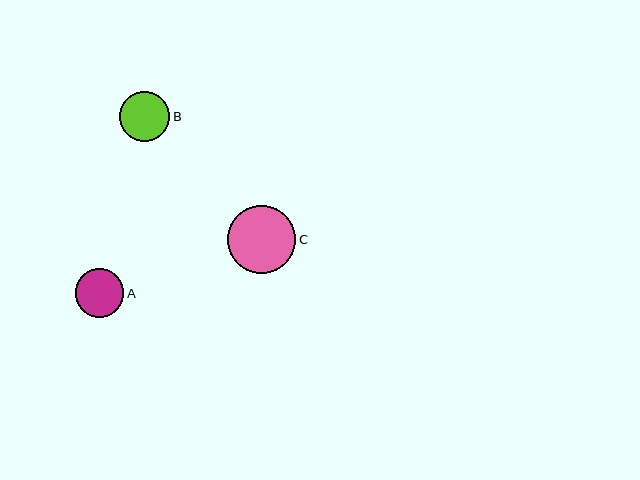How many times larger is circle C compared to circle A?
Circle C is approximately 1.4 times the size of circle A.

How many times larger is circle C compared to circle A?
Circle C is approximately 1.4 times the size of circle A.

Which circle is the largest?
Circle C is the largest with a size of approximately 68 pixels.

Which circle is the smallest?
Circle A is the smallest with a size of approximately 49 pixels.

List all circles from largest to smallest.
From largest to smallest: C, B, A.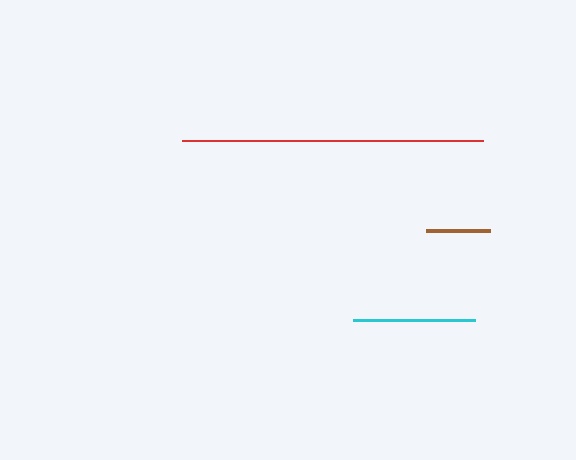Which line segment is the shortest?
The brown line is the shortest at approximately 64 pixels.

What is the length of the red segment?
The red segment is approximately 302 pixels long.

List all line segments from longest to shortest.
From longest to shortest: red, cyan, brown.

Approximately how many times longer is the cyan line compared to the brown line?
The cyan line is approximately 1.9 times the length of the brown line.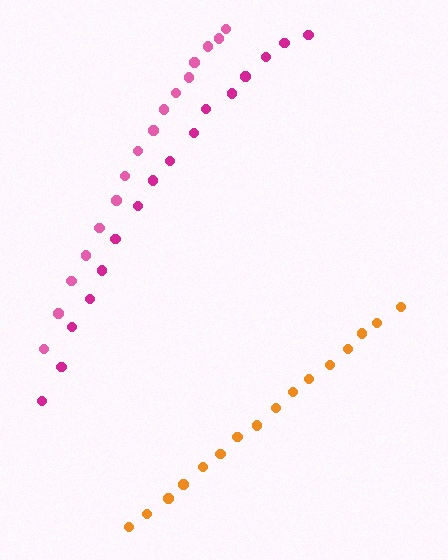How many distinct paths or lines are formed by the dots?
There are 3 distinct paths.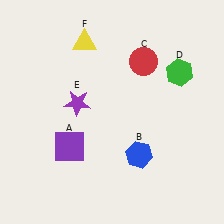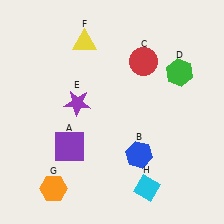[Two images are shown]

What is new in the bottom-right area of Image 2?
A cyan diamond (H) was added in the bottom-right area of Image 2.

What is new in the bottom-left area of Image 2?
An orange hexagon (G) was added in the bottom-left area of Image 2.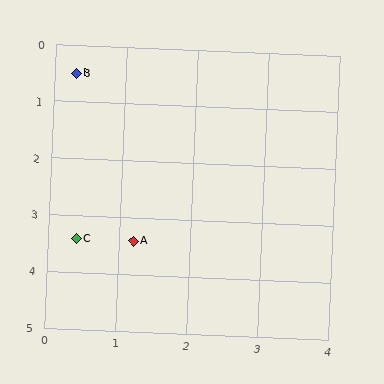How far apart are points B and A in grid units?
Points B and A are about 3.0 grid units apart.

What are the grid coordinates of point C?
Point C is at approximately (0.4, 3.4).